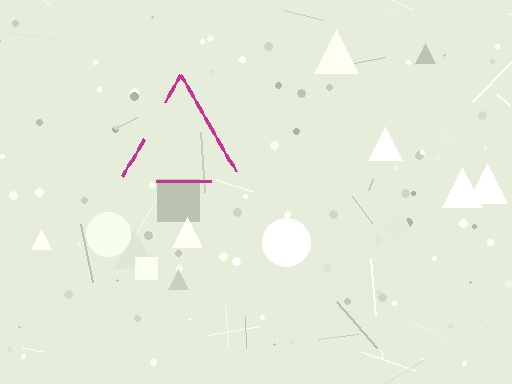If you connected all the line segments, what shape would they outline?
They would outline a triangle.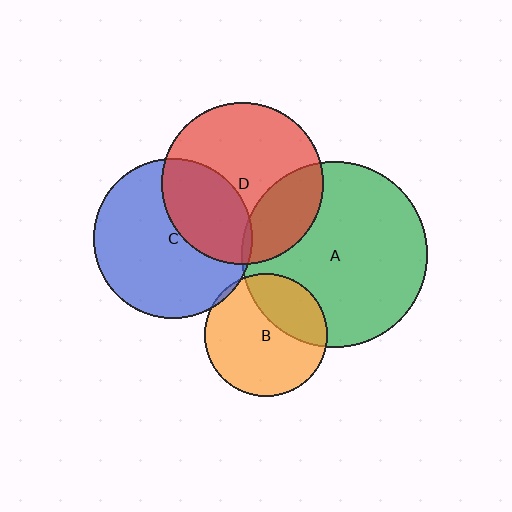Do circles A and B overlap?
Yes.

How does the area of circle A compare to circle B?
Approximately 2.3 times.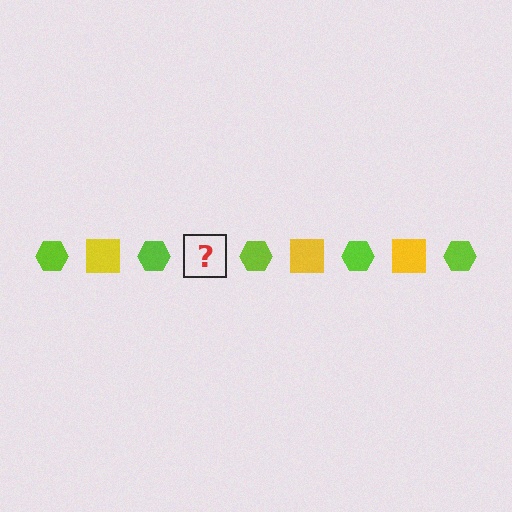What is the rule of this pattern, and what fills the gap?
The rule is that the pattern alternates between lime hexagon and yellow square. The gap should be filled with a yellow square.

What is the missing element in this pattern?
The missing element is a yellow square.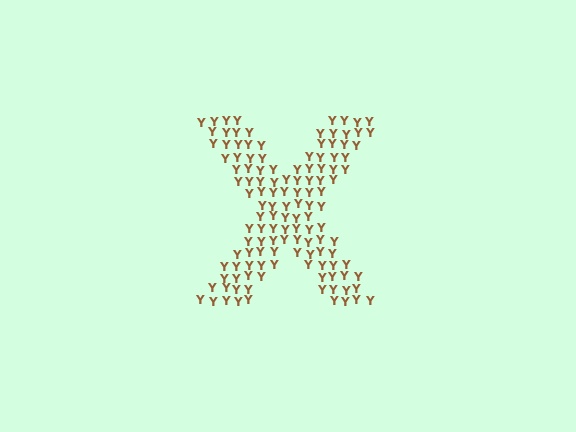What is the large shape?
The large shape is the letter X.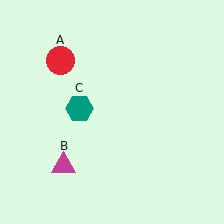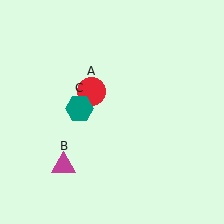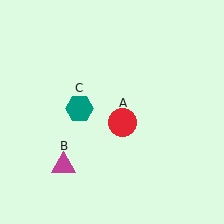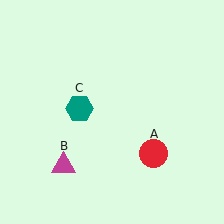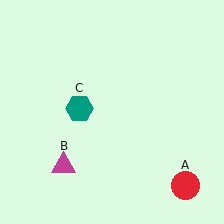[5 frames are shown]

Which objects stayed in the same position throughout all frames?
Magenta triangle (object B) and teal hexagon (object C) remained stationary.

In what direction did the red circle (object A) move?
The red circle (object A) moved down and to the right.